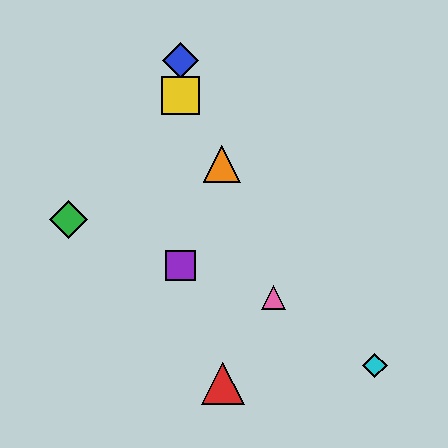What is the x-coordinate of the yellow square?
The yellow square is at x≈180.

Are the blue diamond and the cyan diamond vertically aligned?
No, the blue diamond is at x≈180 and the cyan diamond is at x≈375.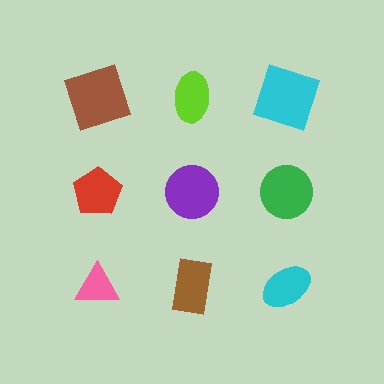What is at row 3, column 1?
A pink triangle.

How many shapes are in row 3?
3 shapes.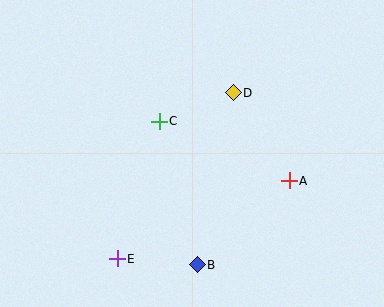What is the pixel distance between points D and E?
The distance between D and E is 202 pixels.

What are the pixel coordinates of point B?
Point B is at (197, 265).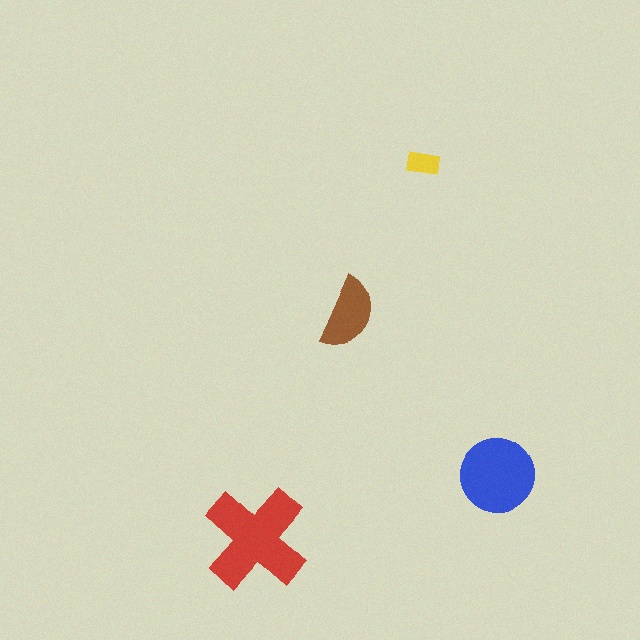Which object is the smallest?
The yellow rectangle.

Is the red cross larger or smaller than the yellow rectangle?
Larger.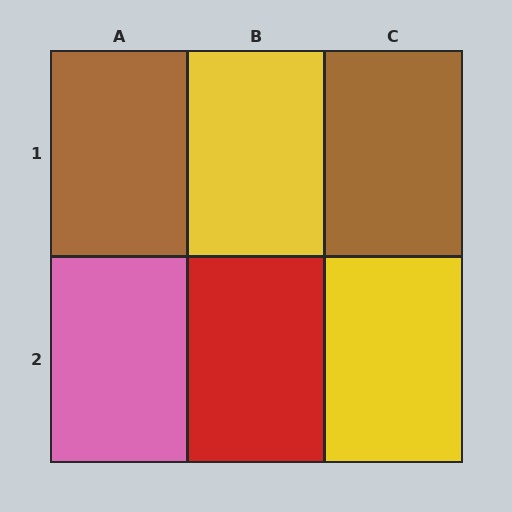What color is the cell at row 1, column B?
Yellow.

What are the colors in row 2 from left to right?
Pink, red, yellow.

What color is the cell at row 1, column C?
Brown.